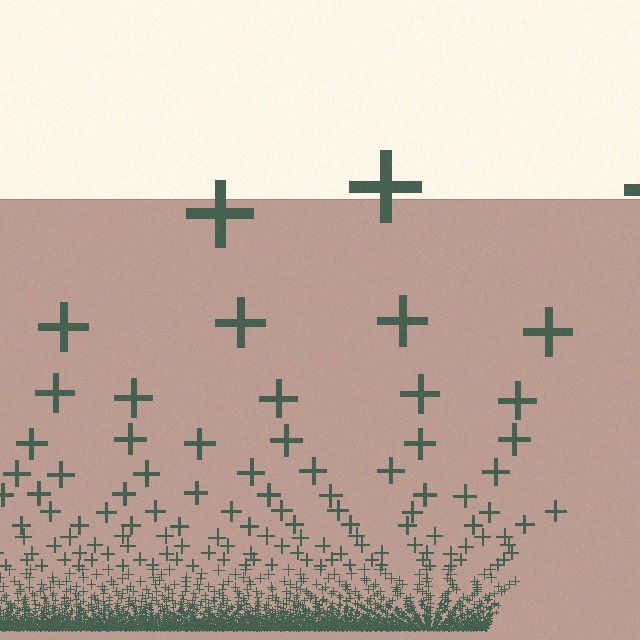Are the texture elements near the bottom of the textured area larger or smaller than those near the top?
Smaller. The gradient is inverted — elements near the bottom are smaller and denser.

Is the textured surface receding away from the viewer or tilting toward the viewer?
The surface appears to tilt toward the viewer. Texture elements get larger and sparser toward the top.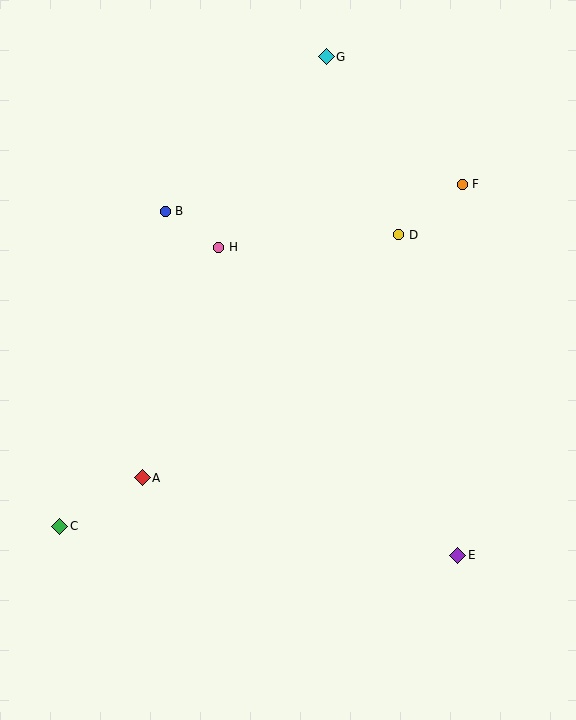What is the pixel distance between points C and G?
The distance between C and G is 540 pixels.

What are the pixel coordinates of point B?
Point B is at (165, 211).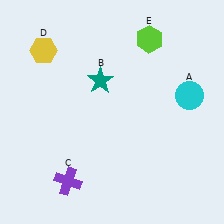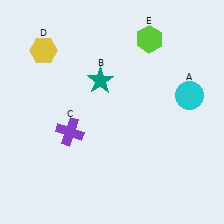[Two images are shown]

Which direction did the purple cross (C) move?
The purple cross (C) moved up.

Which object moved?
The purple cross (C) moved up.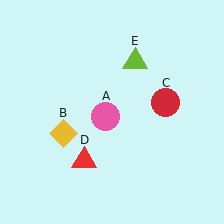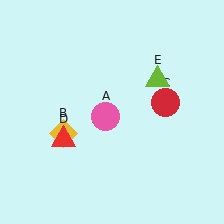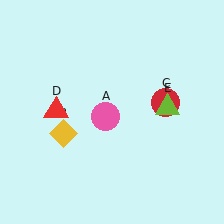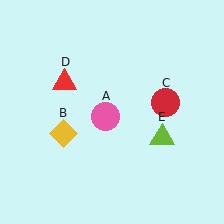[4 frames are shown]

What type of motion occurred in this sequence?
The red triangle (object D), lime triangle (object E) rotated clockwise around the center of the scene.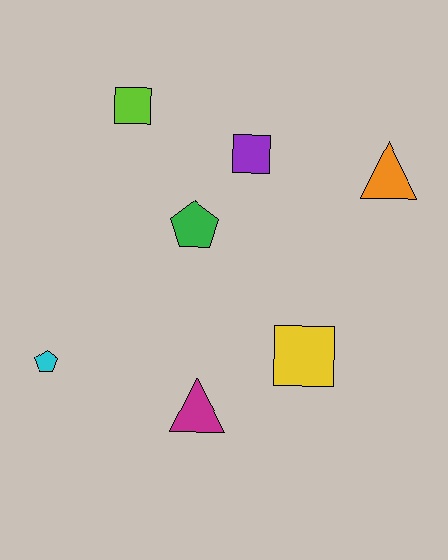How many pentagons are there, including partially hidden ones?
There are 2 pentagons.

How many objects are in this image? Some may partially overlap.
There are 7 objects.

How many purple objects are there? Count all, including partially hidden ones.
There is 1 purple object.